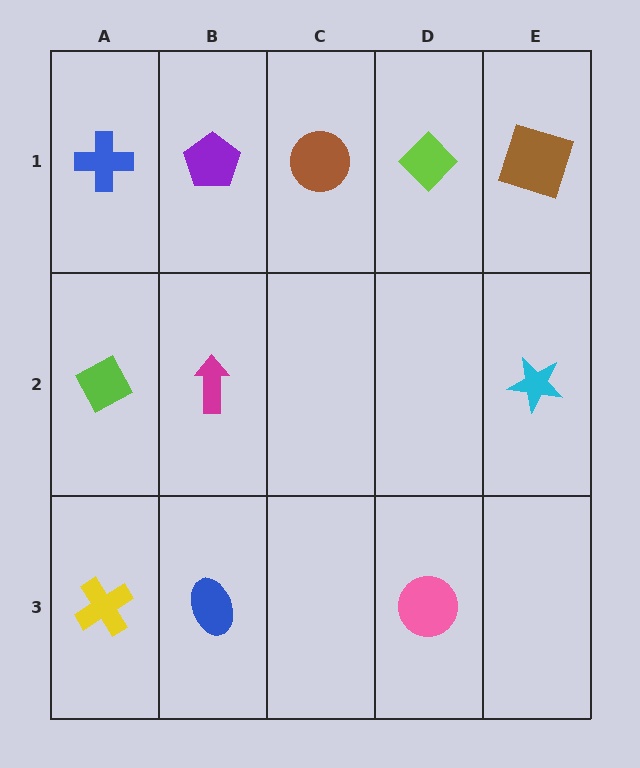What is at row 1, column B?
A purple pentagon.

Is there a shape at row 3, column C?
No, that cell is empty.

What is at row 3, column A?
A yellow cross.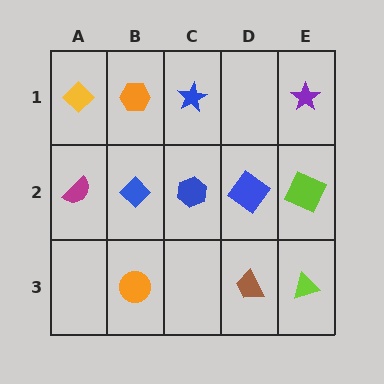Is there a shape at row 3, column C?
No, that cell is empty.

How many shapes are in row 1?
4 shapes.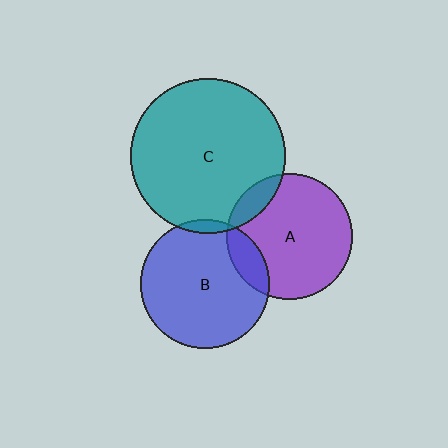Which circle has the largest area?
Circle C (teal).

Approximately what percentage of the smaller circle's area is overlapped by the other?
Approximately 15%.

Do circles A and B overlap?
Yes.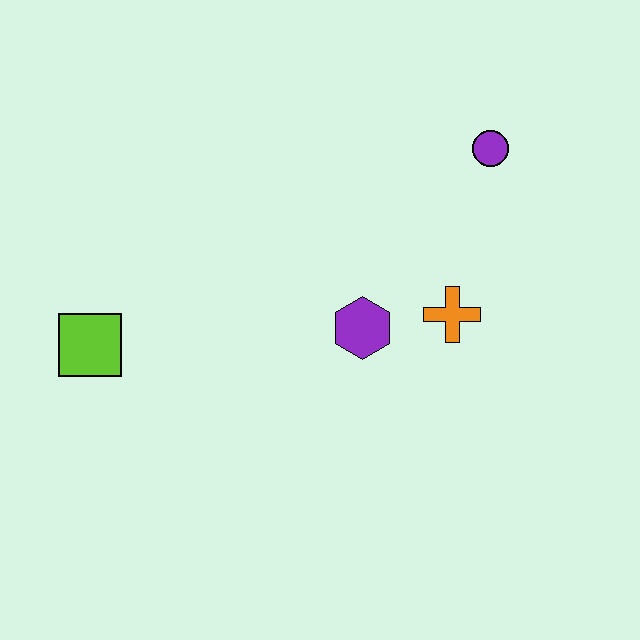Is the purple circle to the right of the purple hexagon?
Yes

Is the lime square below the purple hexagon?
Yes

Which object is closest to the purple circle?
The orange cross is closest to the purple circle.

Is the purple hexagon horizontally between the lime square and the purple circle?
Yes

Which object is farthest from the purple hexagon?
The lime square is farthest from the purple hexagon.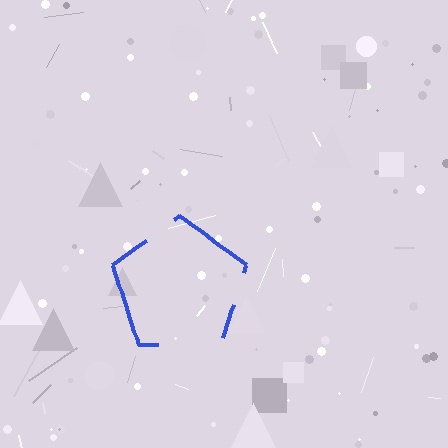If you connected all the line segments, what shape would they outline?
They would outline a pentagon.